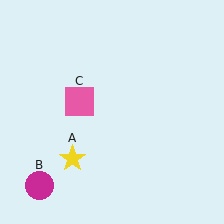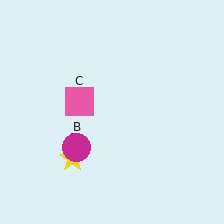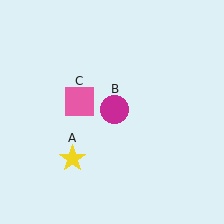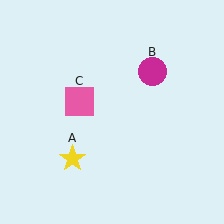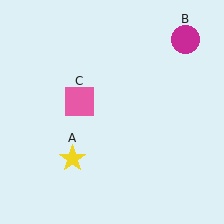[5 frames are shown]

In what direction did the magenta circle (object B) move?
The magenta circle (object B) moved up and to the right.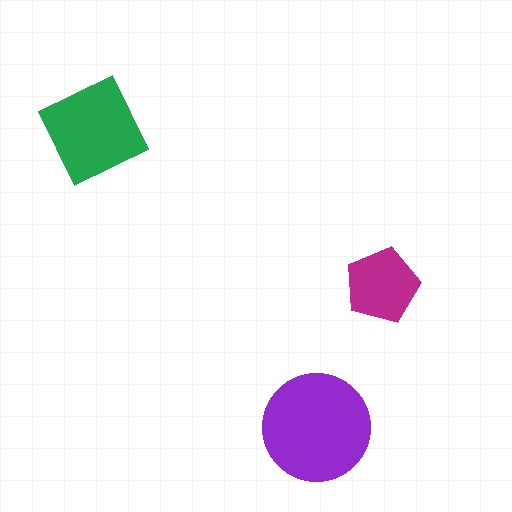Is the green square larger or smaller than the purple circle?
Smaller.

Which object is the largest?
The purple circle.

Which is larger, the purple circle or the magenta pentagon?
The purple circle.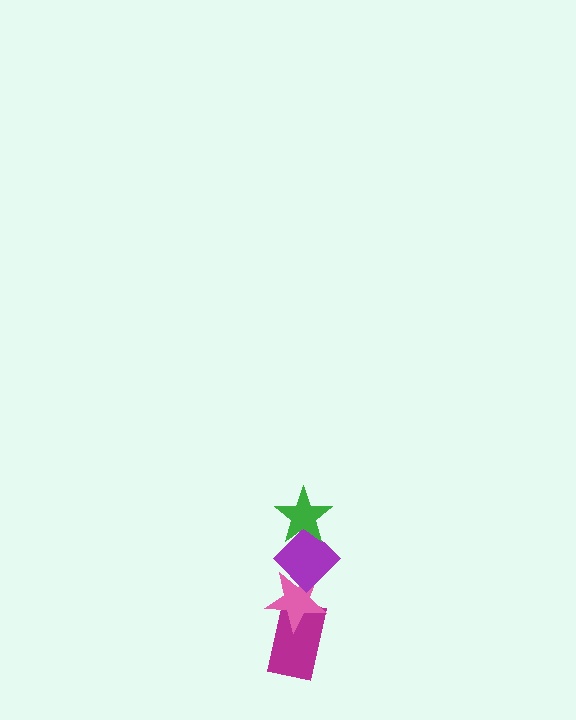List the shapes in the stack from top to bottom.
From top to bottom: the green star, the purple diamond, the pink star, the magenta rectangle.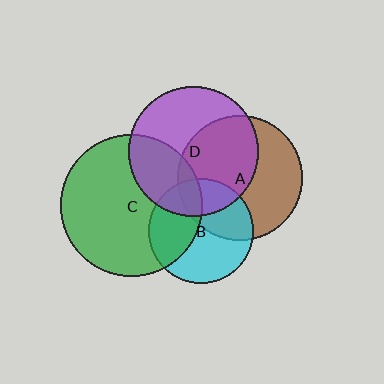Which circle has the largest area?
Circle C (green).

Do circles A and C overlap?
Yes.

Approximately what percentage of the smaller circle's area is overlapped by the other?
Approximately 10%.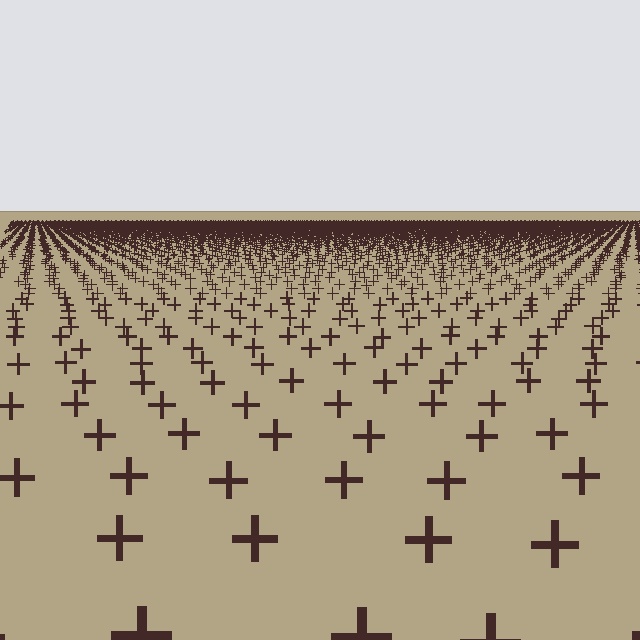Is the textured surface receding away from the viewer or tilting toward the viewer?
The surface is receding away from the viewer. Texture elements get smaller and denser toward the top.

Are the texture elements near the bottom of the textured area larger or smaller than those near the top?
Larger. Near the bottom, elements are closer to the viewer and appear at a bigger on-screen size.